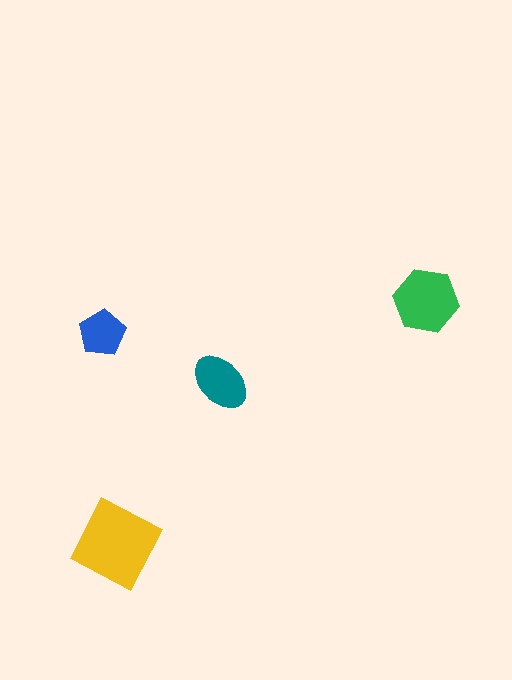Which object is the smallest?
The blue pentagon.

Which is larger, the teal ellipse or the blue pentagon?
The teal ellipse.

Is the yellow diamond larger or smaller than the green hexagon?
Larger.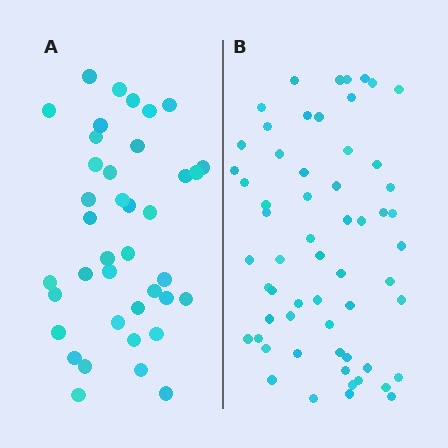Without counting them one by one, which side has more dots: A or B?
Region B (the right region) has more dots.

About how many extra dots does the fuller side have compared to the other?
Region B has approximately 20 more dots than region A.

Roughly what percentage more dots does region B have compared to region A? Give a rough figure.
About 50% more.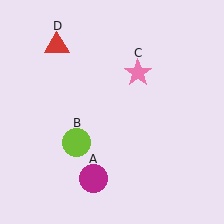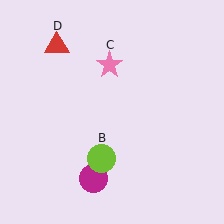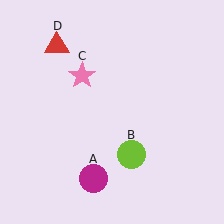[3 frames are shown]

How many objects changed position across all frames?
2 objects changed position: lime circle (object B), pink star (object C).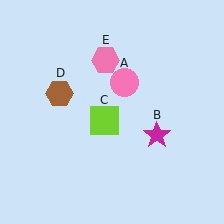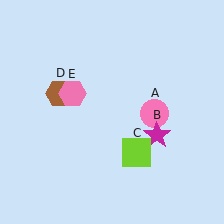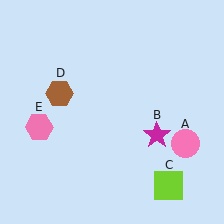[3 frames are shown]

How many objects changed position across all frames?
3 objects changed position: pink circle (object A), lime square (object C), pink hexagon (object E).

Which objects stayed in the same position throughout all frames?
Magenta star (object B) and brown hexagon (object D) remained stationary.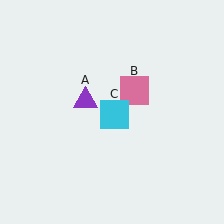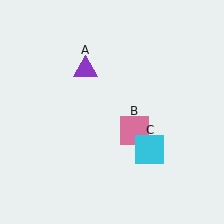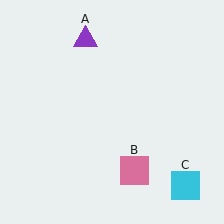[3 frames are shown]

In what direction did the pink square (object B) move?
The pink square (object B) moved down.